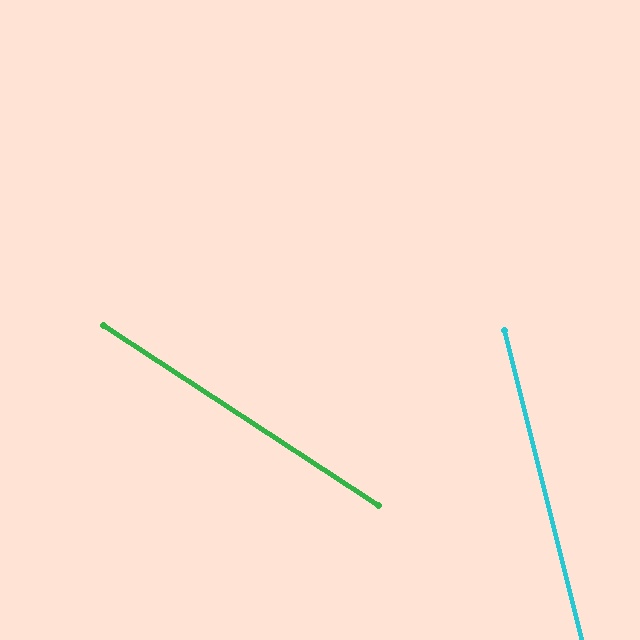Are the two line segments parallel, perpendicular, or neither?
Neither parallel nor perpendicular — they differ by about 43°.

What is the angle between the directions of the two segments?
Approximately 43 degrees.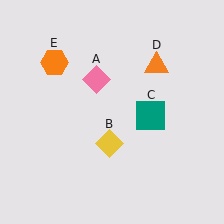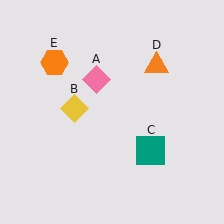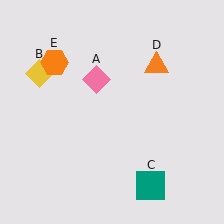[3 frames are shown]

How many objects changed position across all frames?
2 objects changed position: yellow diamond (object B), teal square (object C).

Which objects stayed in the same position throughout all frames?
Pink diamond (object A) and orange triangle (object D) and orange hexagon (object E) remained stationary.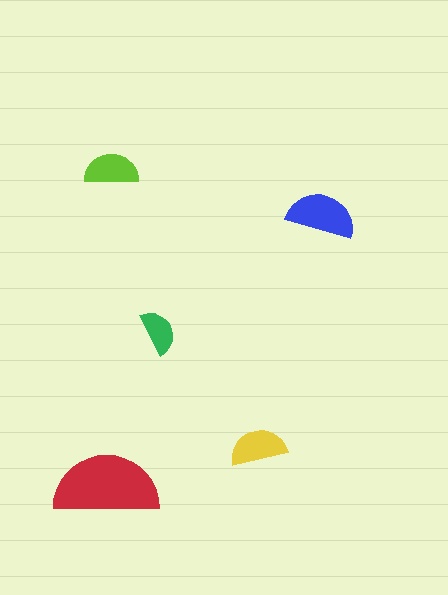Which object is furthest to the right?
The blue semicircle is rightmost.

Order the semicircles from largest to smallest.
the red one, the blue one, the yellow one, the lime one, the green one.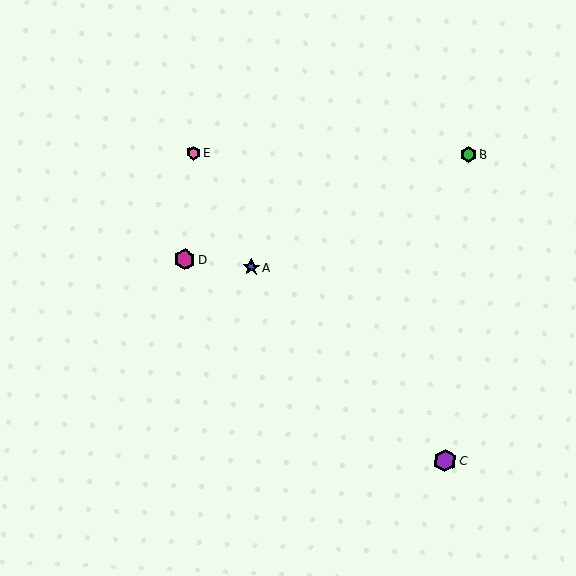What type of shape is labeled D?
Shape D is a magenta hexagon.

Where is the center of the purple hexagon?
The center of the purple hexagon is at (445, 461).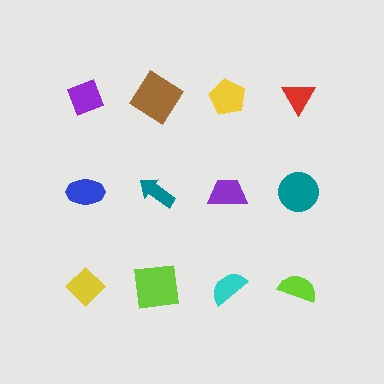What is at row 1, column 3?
A yellow pentagon.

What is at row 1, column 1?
A purple diamond.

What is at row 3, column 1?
A yellow diamond.